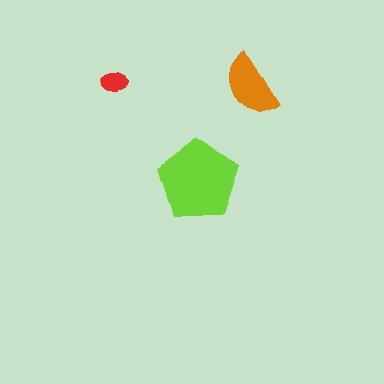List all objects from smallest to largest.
The red ellipse, the orange semicircle, the lime pentagon.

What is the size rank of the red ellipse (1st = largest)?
3rd.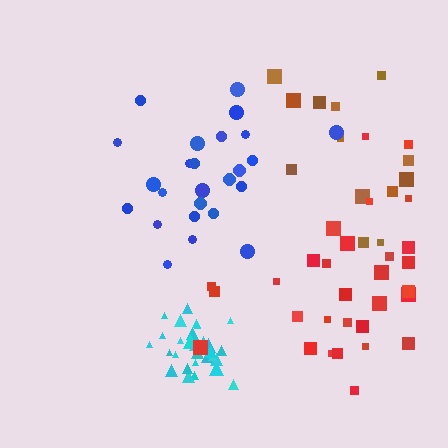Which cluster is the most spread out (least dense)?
Brown.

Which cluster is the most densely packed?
Cyan.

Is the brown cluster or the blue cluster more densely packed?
Blue.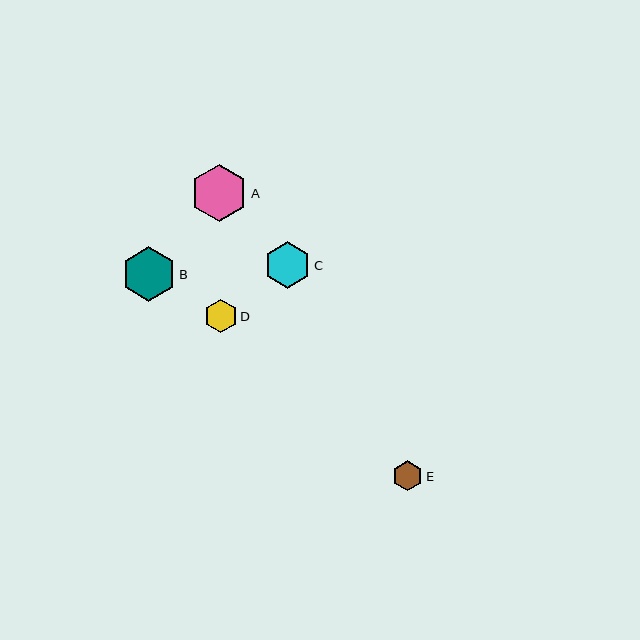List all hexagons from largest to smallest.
From largest to smallest: A, B, C, D, E.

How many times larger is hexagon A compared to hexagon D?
Hexagon A is approximately 1.7 times the size of hexagon D.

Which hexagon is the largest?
Hexagon A is the largest with a size of approximately 57 pixels.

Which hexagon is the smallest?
Hexagon E is the smallest with a size of approximately 30 pixels.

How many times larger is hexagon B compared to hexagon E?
Hexagon B is approximately 1.8 times the size of hexagon E.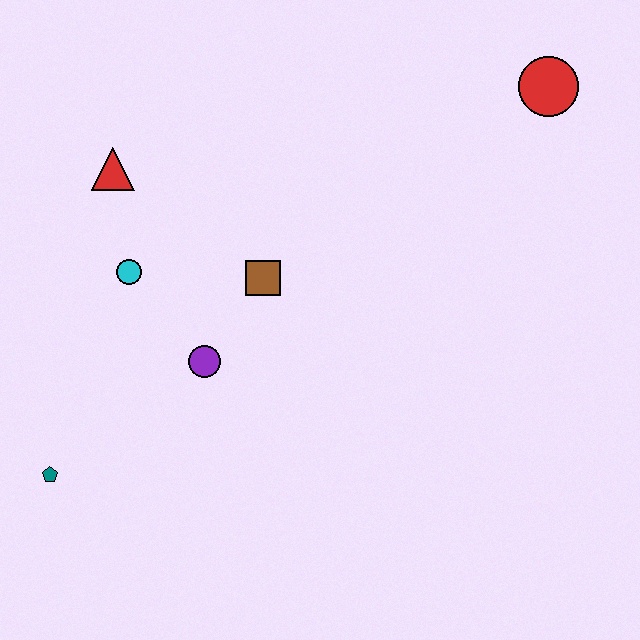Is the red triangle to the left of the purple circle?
Yes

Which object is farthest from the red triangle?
The red circle is farthest from the red triangle.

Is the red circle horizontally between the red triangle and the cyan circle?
No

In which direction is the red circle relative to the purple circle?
The red circle is to the right of the purple circle.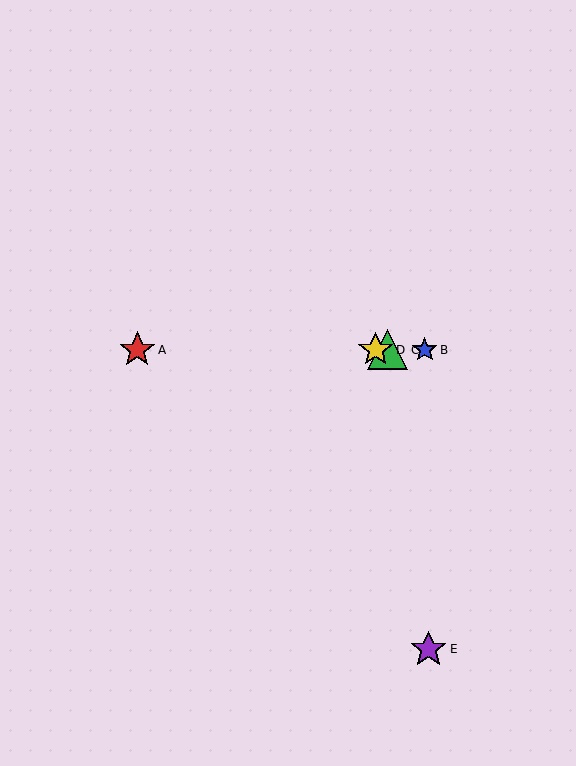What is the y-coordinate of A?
Object A is at y≈350.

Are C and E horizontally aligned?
No, C is at y≈350 and E is at y≈649.